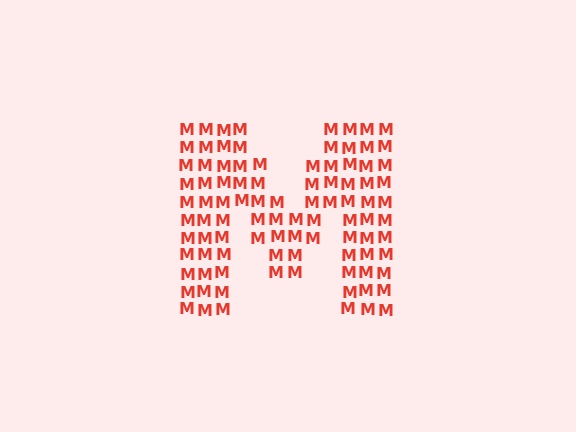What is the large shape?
The large shape is the letter M.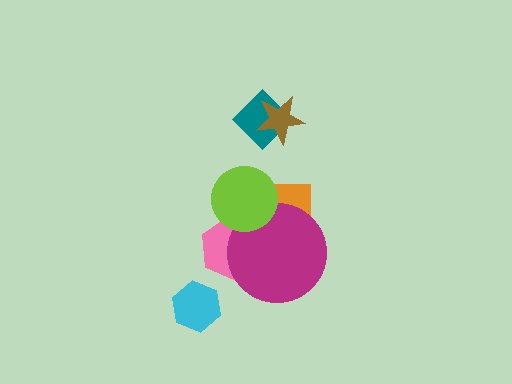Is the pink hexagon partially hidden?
Yes, it is partially covered by another shape.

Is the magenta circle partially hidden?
Yes, it is partially covered by another shape.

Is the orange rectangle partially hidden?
Yes, it is partially covered by another shape.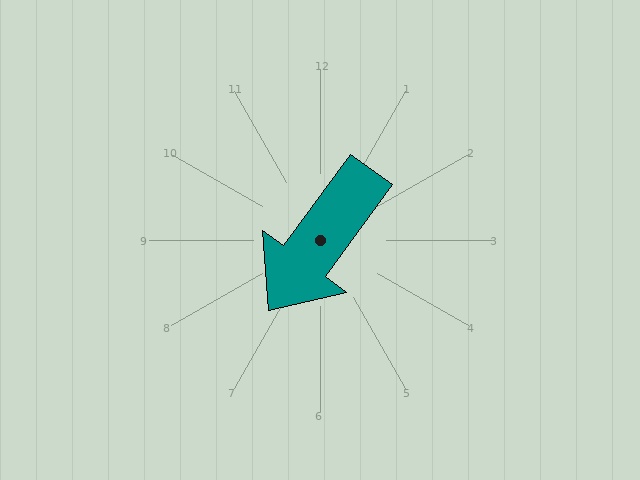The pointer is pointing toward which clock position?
Roughly 7 o'clock.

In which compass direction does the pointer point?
Southwest.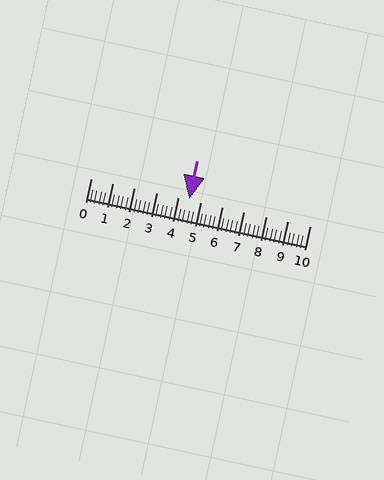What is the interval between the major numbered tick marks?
The major tick marks are spaced 1 units apart.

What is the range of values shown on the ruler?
The ruler shows values from 0 to 10.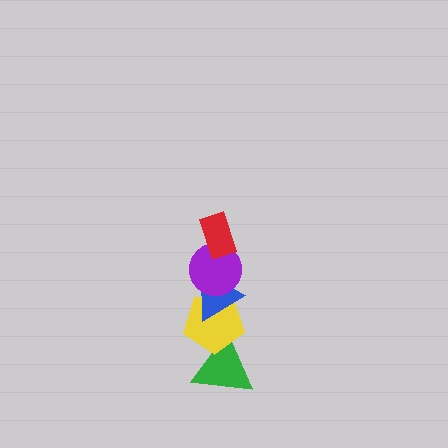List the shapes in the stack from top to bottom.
From top to bottom: the red rectangle, the purple circle, the blue triangle, the yellow pentagon, the green triangle.